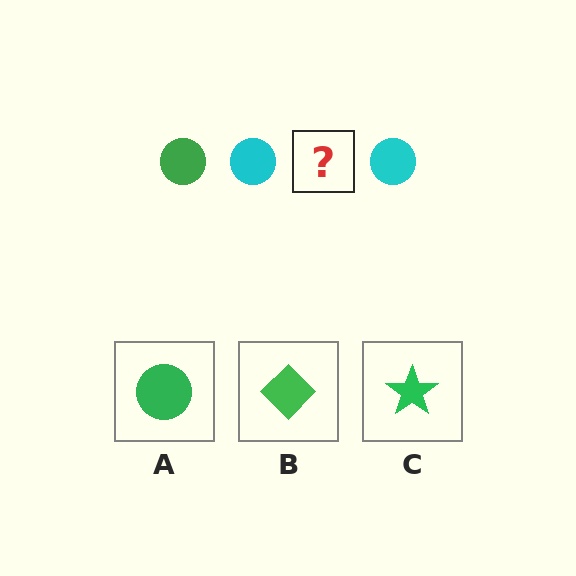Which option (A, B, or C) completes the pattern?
A.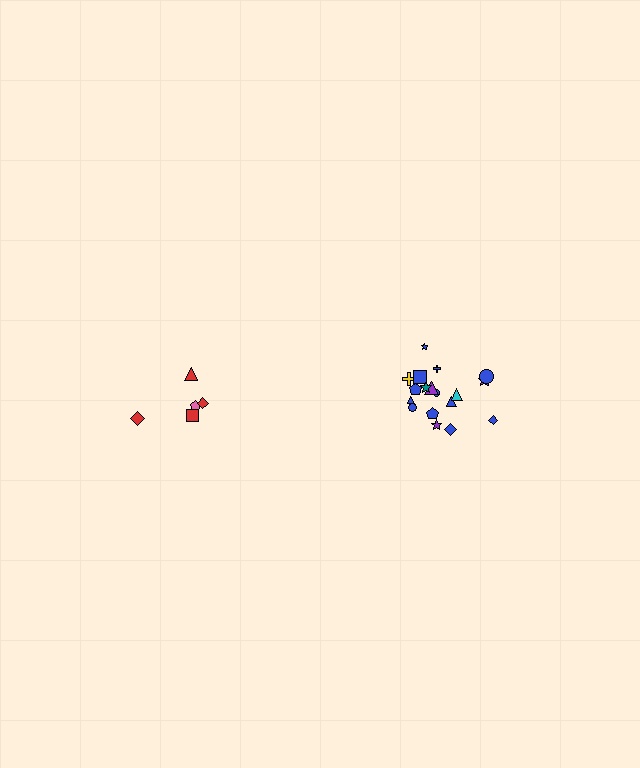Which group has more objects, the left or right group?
The right group.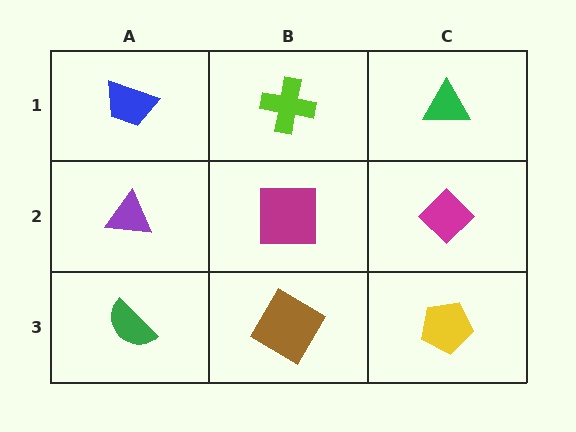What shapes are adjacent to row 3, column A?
A purple triangle (row 2, column A), a brown diamond (row 3, column B).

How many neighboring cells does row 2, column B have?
4.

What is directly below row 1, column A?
A purple triangle.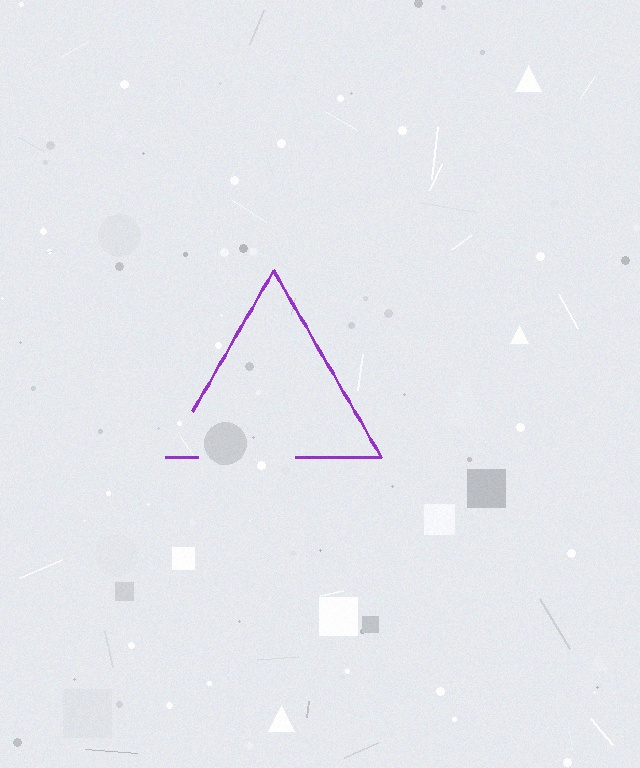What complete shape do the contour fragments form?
The contour fragments form a triangle.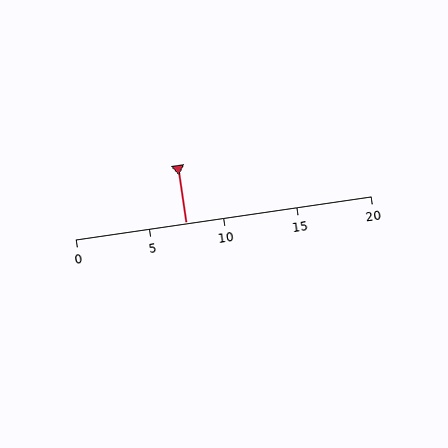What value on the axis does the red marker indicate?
The marker indicates approximately 7.5.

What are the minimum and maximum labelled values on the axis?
The axis runs from 0 to 20.